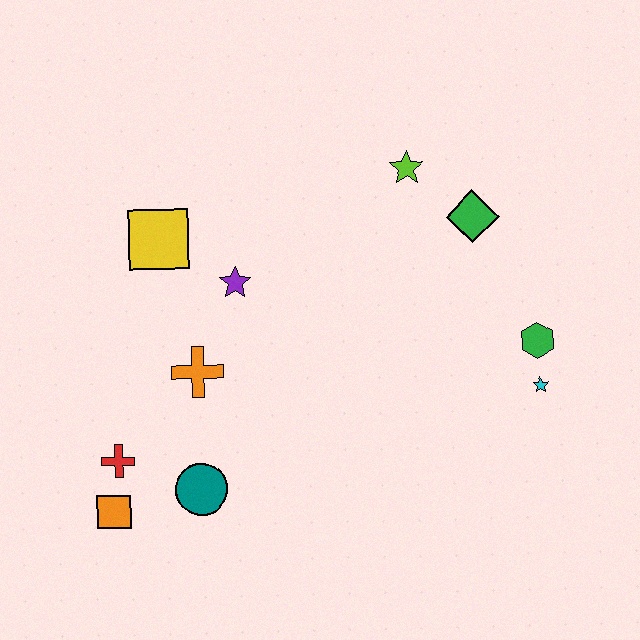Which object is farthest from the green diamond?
The orange square is farthest from the green diamond.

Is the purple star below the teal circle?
No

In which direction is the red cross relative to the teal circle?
The red cross is to the left of the teal circle.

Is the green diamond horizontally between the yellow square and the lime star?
No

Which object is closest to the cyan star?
The green hexagon is closest to the cyan star.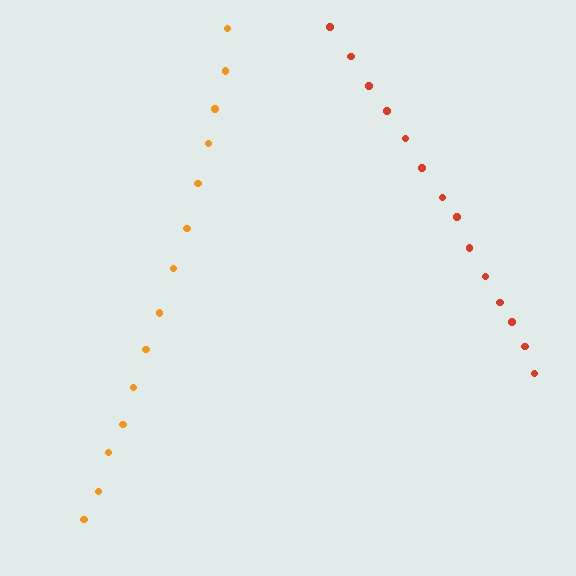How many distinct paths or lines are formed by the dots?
There are 2 distinct paths.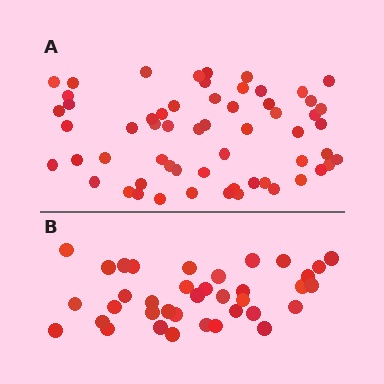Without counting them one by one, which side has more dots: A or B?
Region A (the top region) has more dots.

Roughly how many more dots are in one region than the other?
Region A has approximately 20 more dots than region B.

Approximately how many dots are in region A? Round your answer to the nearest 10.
About 60 dots. (The exact count is 59, which rounds to 60.)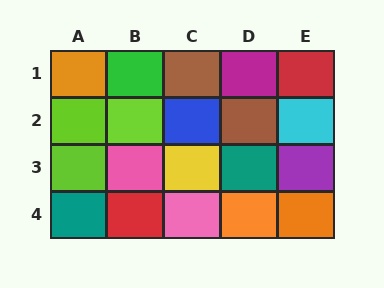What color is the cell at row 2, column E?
Cyan.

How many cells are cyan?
1 cell is cyan.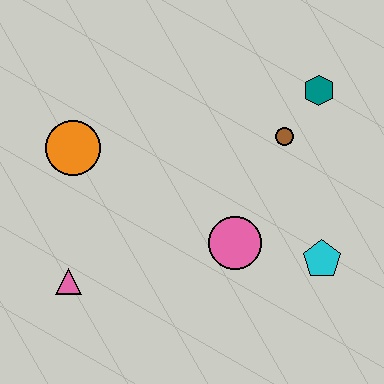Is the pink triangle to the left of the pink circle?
Yes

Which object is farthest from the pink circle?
The orange circle is farthest from the pink circle.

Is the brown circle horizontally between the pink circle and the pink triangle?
No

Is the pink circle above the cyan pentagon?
Yes